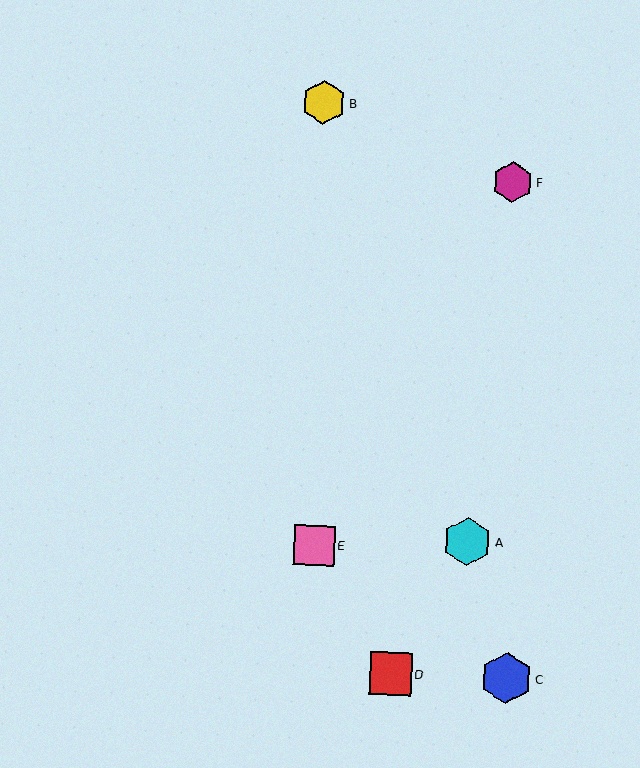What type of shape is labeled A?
Shape A is a cyan hexagon.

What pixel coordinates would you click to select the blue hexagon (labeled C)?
Click at (507, 678) to select the blue hexagon C.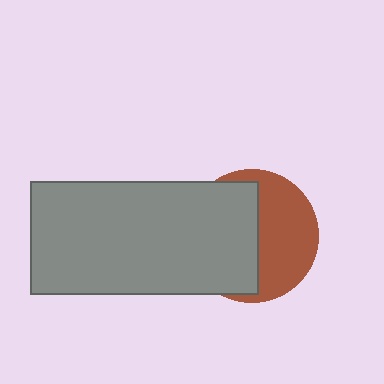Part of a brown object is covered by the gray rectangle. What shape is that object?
It is a circle.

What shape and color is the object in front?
The object in front is a gray rectangle.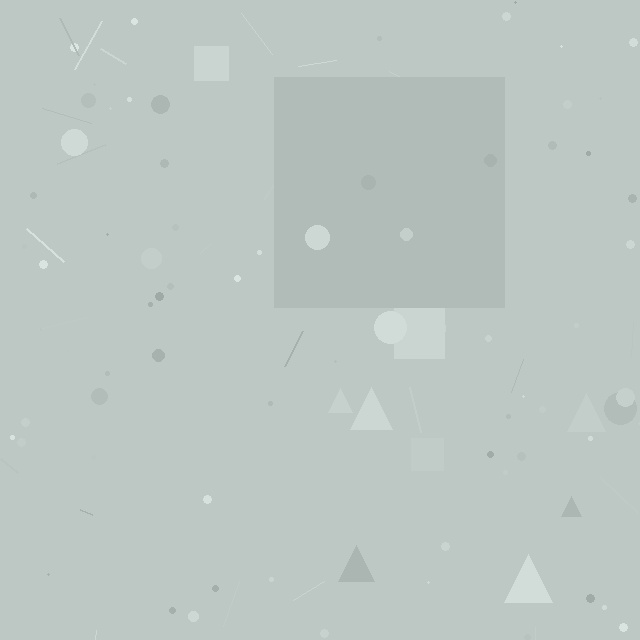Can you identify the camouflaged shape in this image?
The camouflaged shape is a square.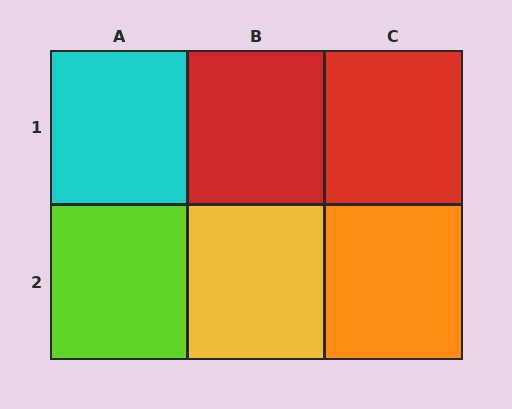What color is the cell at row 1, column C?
Red.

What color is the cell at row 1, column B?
Red.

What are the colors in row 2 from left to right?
Lime, yellow, orange.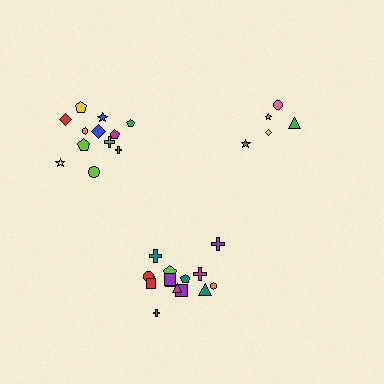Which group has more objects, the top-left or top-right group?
The top-left group.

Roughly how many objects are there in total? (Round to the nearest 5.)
Roughly 30 objects in total.